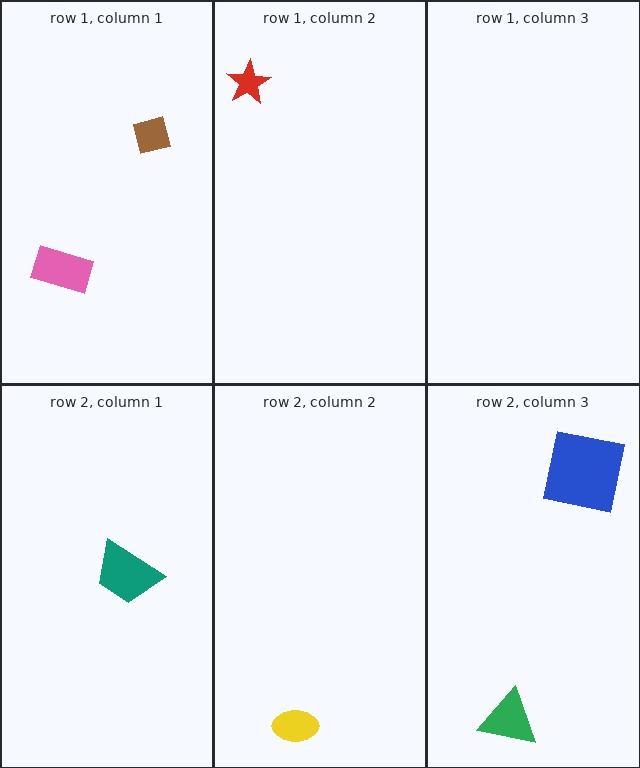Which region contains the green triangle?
The row 2, column 3 region.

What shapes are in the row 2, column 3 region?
The green triangle, the blue square.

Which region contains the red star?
The row 1, column 2 region.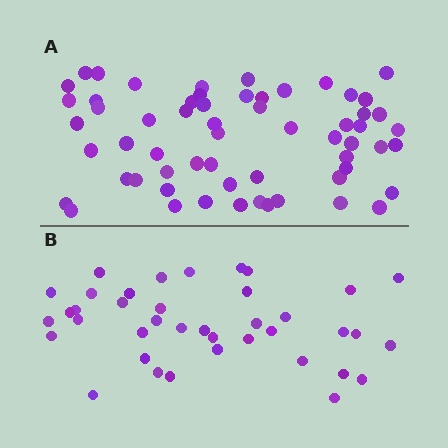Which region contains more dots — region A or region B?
Region A (the top region) has more dots.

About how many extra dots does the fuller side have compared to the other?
Region A has approximately 20 more dots than region B.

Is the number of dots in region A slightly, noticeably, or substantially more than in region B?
Region A has substantially more. The ratio is roughly 1.5 to 1.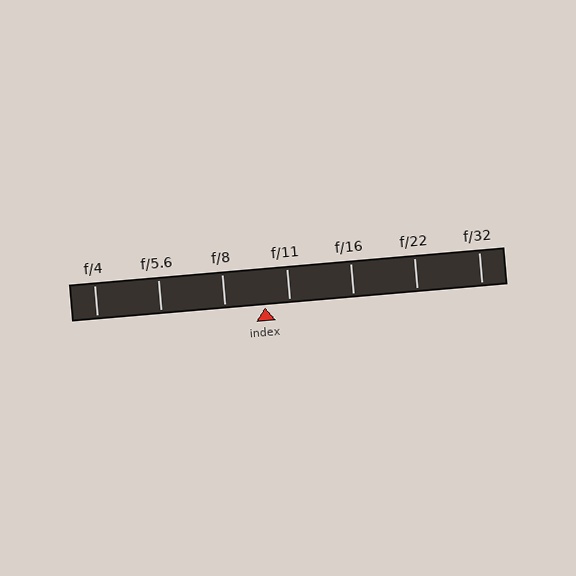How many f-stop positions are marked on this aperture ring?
There are 7 f-stop positions marked.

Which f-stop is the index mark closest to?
The index mark is closest to f/11.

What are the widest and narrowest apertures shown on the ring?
The widest aperture shown is f/4 and the narrowest is f/32.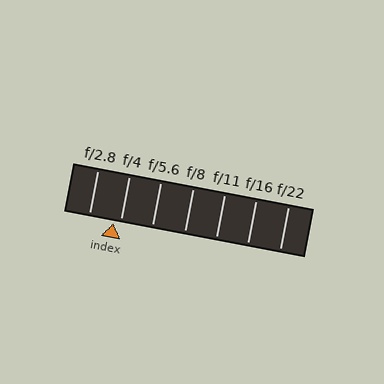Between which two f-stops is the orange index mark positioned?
The index mark is between f/2.8 and f/4.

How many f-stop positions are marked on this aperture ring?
There are 7 f-stop positions marked.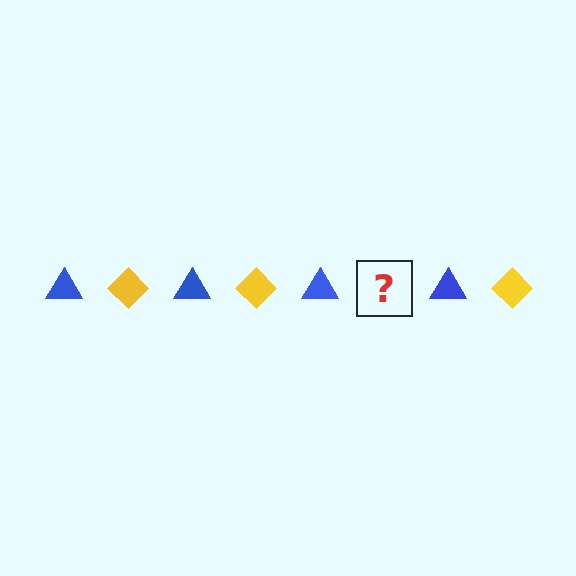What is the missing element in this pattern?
The missing element is a yellow diamond.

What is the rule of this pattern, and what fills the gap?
The rule is that the pattern alternates between blue triangle and yellow diamond. The gap should be filled with a yellow diamond.